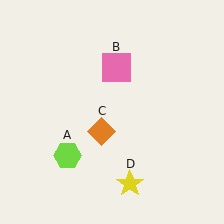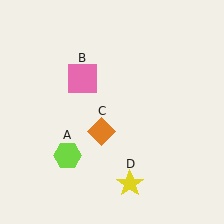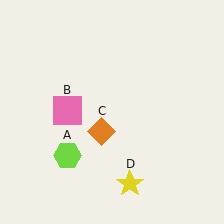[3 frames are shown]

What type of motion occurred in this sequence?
The pink square (object B) rotated counterclockwise around the center of the scene.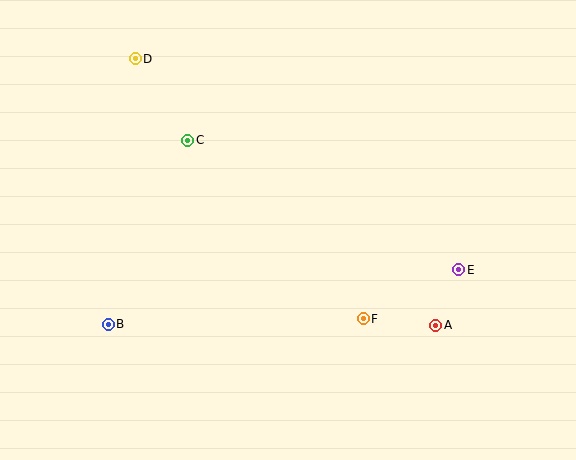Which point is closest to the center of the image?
Point F at (363, 319) is closest to the center.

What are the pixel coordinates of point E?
Point E is at (459, 269).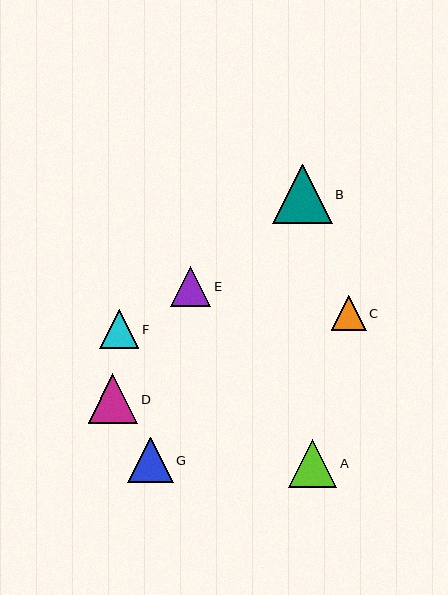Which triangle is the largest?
Triangle B is the largest with a size of approximately 60 pixels.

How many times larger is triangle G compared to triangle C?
Triangle G is approximately 1.3 times the size of triangle C.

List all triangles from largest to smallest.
From largest to smallest: B, D, A, G, E, F, C.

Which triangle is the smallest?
Triangle C is the smallest with a size of approximately 35 pixels.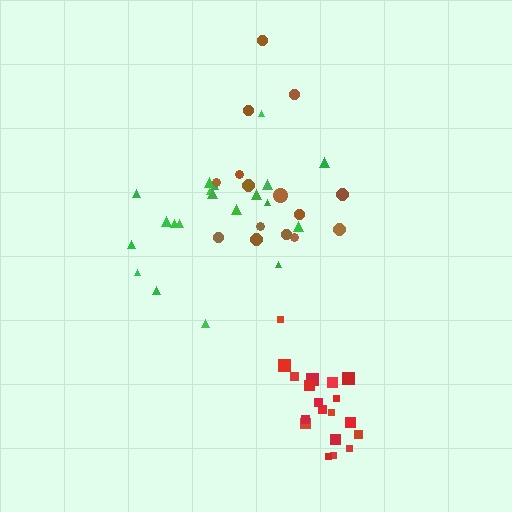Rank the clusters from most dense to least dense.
red, green, brown.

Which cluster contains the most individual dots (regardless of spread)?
Green (21).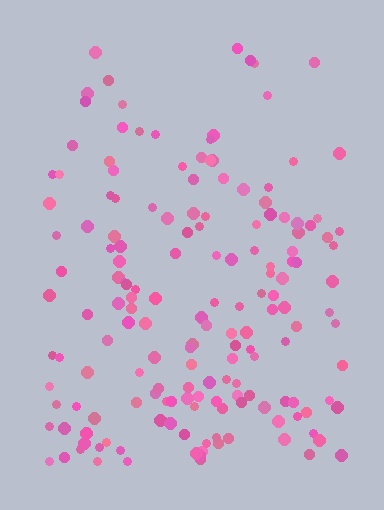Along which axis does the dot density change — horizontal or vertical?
Vertical.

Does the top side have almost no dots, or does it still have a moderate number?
Still a moderate number, just noticeably fewer than the bottom.